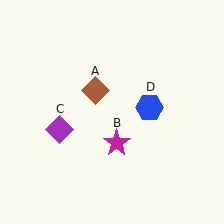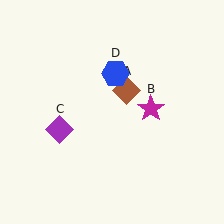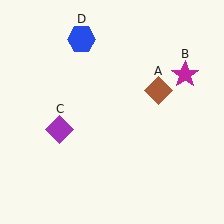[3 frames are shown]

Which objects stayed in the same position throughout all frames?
Purple diamond (object C) remained stationary.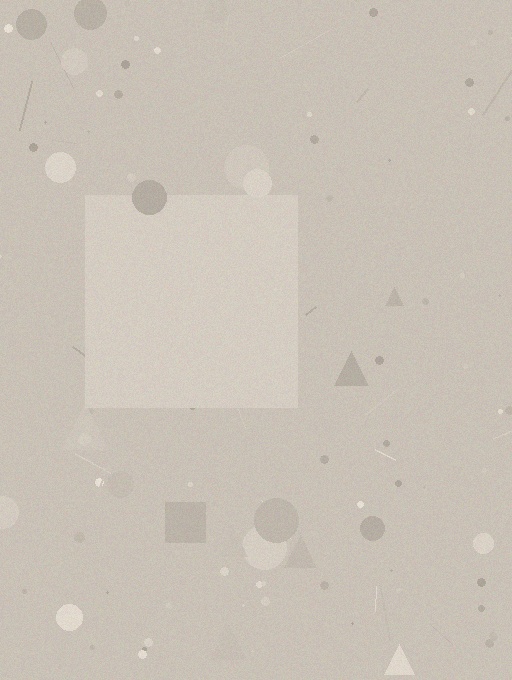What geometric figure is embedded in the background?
A square is embedded in the background.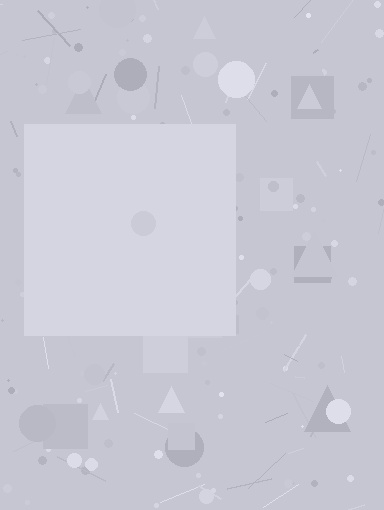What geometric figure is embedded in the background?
A square is embedded in the background.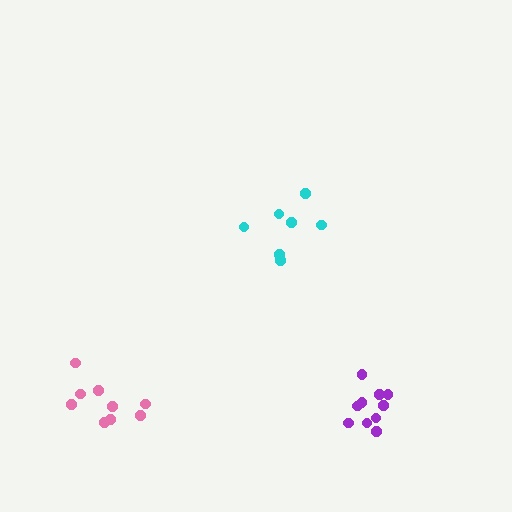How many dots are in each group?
Group 1: 7 dots, Group 2: 9 dots, Group 3: 10 dots (26 total).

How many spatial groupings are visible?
There are 3 spatial groupings.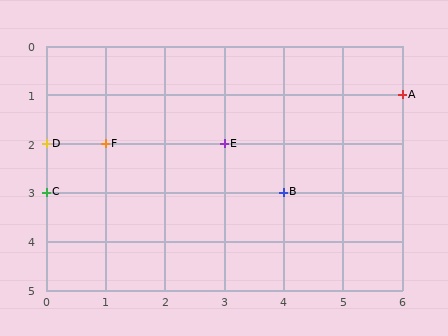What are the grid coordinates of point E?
Point E is at grid coordinates (3, 2).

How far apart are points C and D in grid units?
Points C and D are 1 row apart.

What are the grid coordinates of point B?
Point B is at grid coordinates (4, 3).